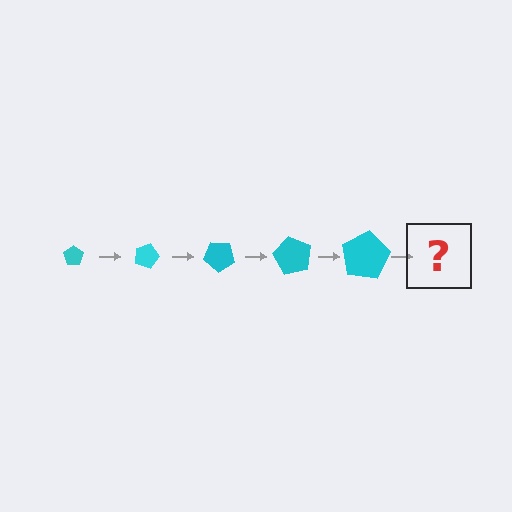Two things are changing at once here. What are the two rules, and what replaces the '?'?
The two rules are that the pentagon grows larger each step and it rotates 20 degrees each step. The '?' should be a pentagon, larger than the previous one and rotated 100 degrees from the start.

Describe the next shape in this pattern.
It should be a pentagon, larger than the previous one and rotated 100 degrees from the start.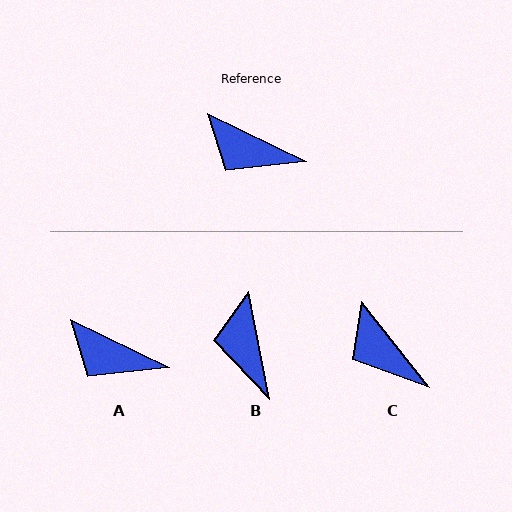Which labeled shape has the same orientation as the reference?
A.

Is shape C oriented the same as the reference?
No, it is off by about 26 degrees.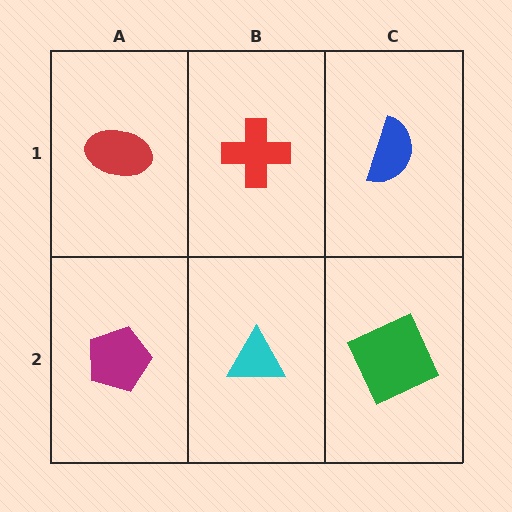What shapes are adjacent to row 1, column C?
A green square (row 2, column C), a red cross (row 1, column B).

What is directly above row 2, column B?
A red cross.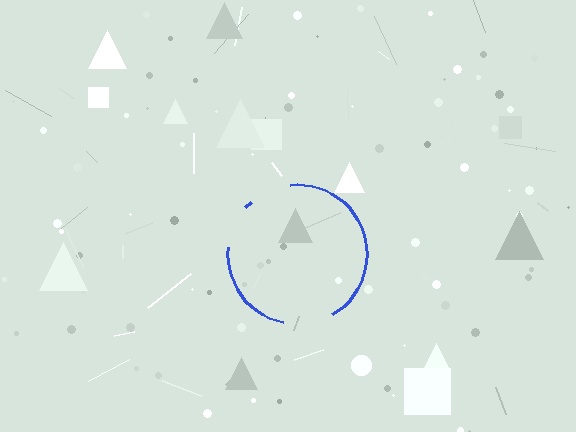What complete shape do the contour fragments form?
The contour fragments form a circle.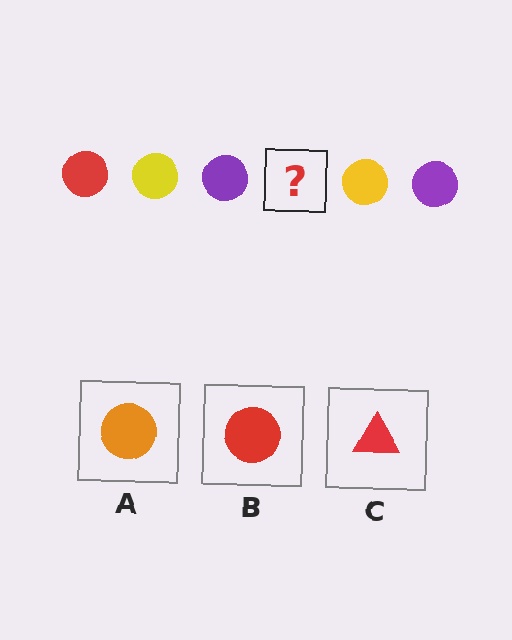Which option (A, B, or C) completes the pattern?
B.